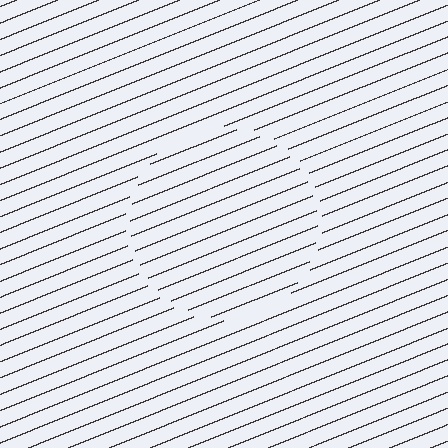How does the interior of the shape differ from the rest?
The interior of the shape contains the same grating, shifted by half a period — the contour is defined by the phase discontinuity where line-ends from the inner and outer gratings abut.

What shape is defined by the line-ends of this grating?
An illusory circle. The interior of the shape contains the same grating, shifted by half a period — the contour is defined by the phase discontinuity where line-ends from the inner and outer gratings abut.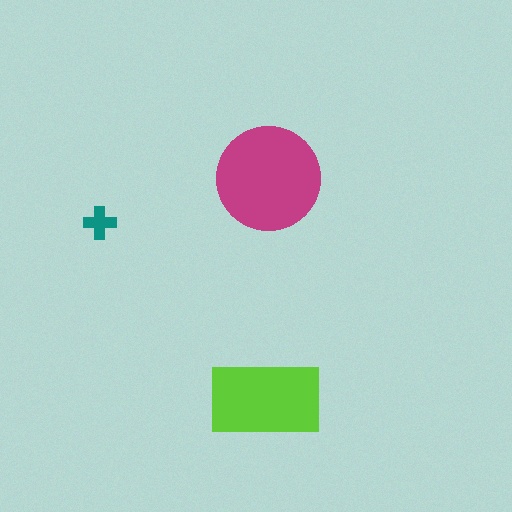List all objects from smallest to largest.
The teal cross, the lime rectangle, the magenta circle.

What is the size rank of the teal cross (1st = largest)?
3rd.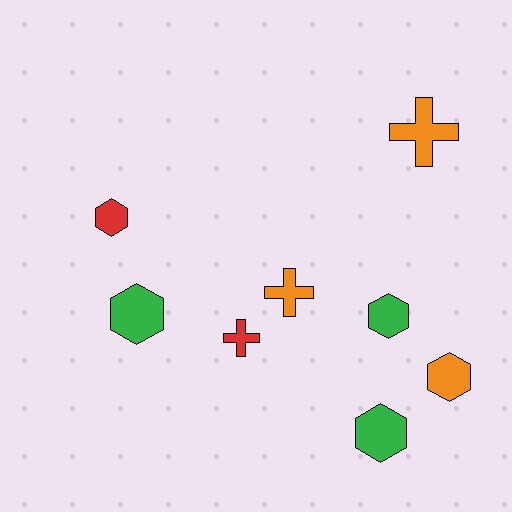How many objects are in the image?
There are 8 objects.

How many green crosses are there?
There are no green crosses.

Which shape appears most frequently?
Hexagon, with 5 objects.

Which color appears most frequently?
Orange, with 3 objects.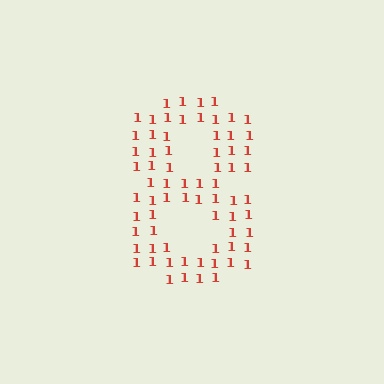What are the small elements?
The small elements are digit 1's.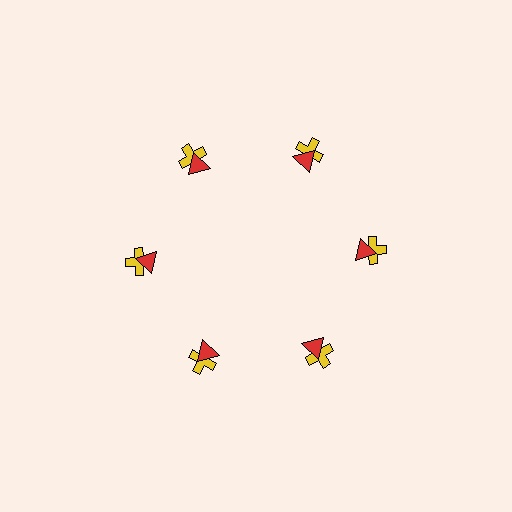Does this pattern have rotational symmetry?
Yes, this pattern has 6-fold rotational symmetry. It looks the same after rotating 60 degrees around the center.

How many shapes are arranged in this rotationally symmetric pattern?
There are 12 shapes, arranged in 6 groups of 2.